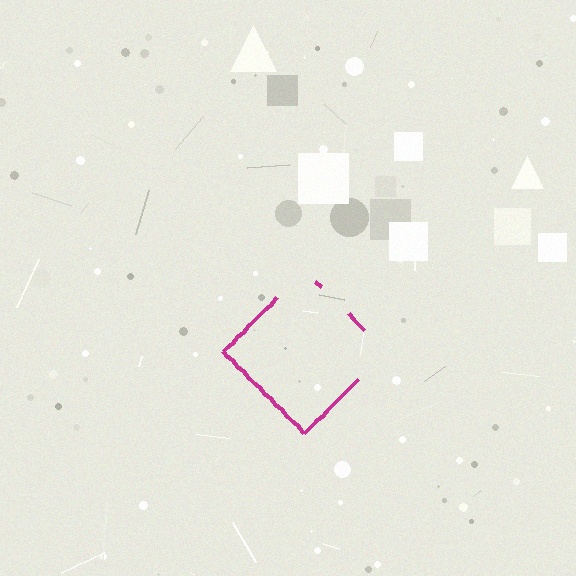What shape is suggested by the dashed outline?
The dashed outline suggests a diamond.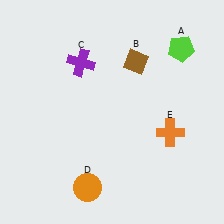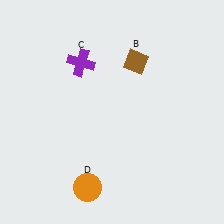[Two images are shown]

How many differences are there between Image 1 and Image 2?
There are 2 differences between the two images.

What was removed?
The orange cross (E), the lime pentagon (A) were removed in Image 2.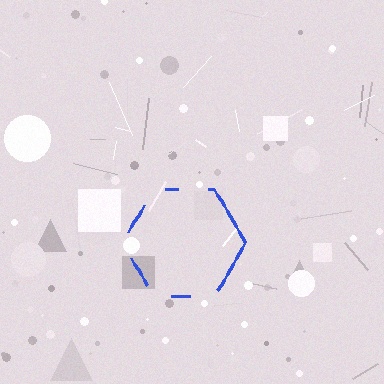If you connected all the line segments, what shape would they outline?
They would outline a hexagon.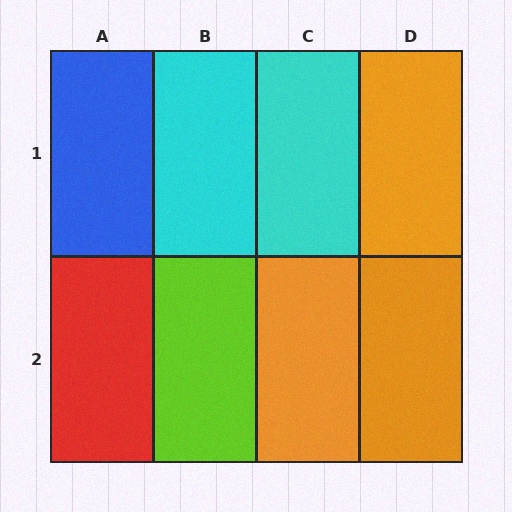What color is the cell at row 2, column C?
Orange.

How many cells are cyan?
2 cells are cyan.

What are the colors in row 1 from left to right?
Blue, cyan, cyan, orange.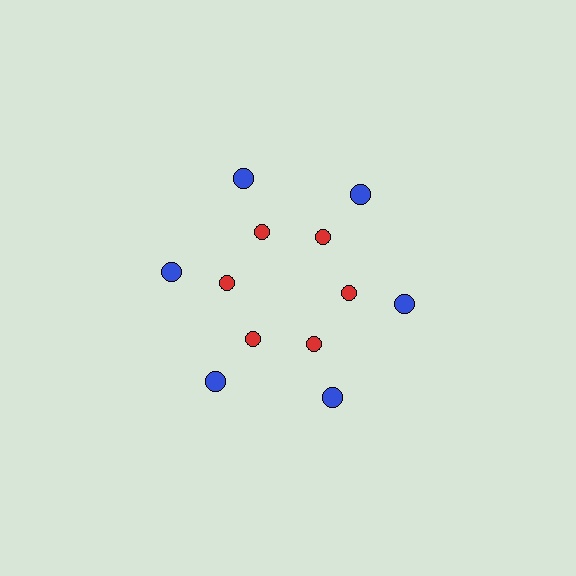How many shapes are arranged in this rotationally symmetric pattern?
There are 12 shapes, arranged in 6 groups of 2.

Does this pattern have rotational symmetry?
Yes, this pattern has 6-fold rotational symmetry. It looks the same after rotating 60 degrees around the center.